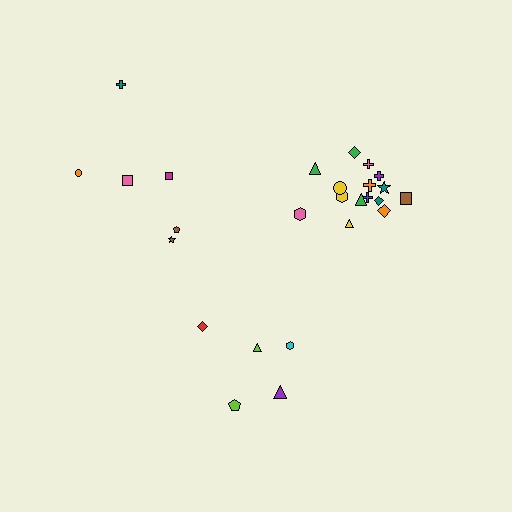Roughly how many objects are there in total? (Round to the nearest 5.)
Roughly 25 objects in total.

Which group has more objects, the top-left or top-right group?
The top-right group.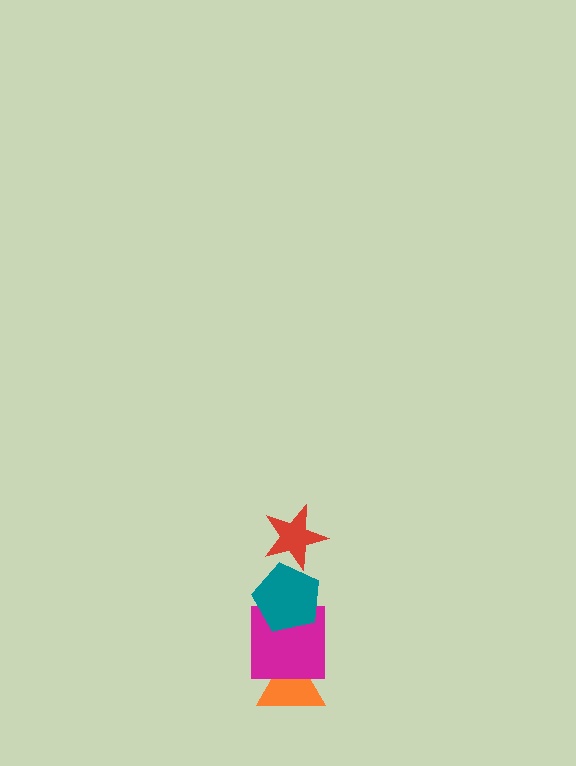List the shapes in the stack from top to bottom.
From top to bottom: the red star, the teal pentagon, the magenta square, the orange triangle.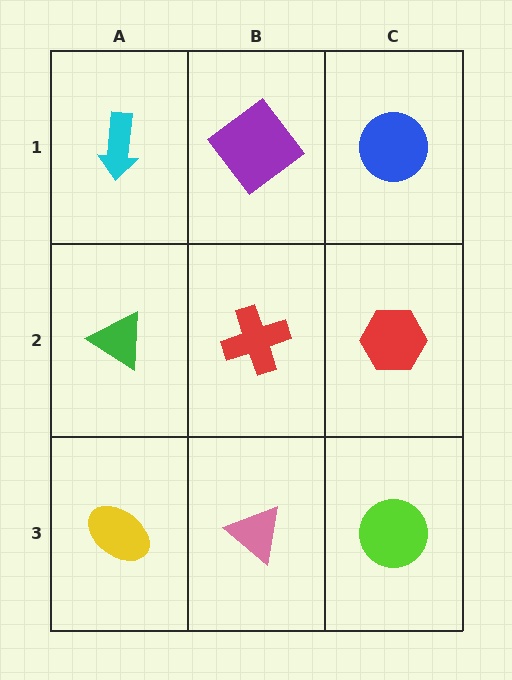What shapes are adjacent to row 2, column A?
A cyan arrow (row 1, column A), a yellow ellipse (row 3, column A), a red cross (row 2, column B).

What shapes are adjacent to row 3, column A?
A green triangle (row 2, column A), a pink triangle (row 3, column B).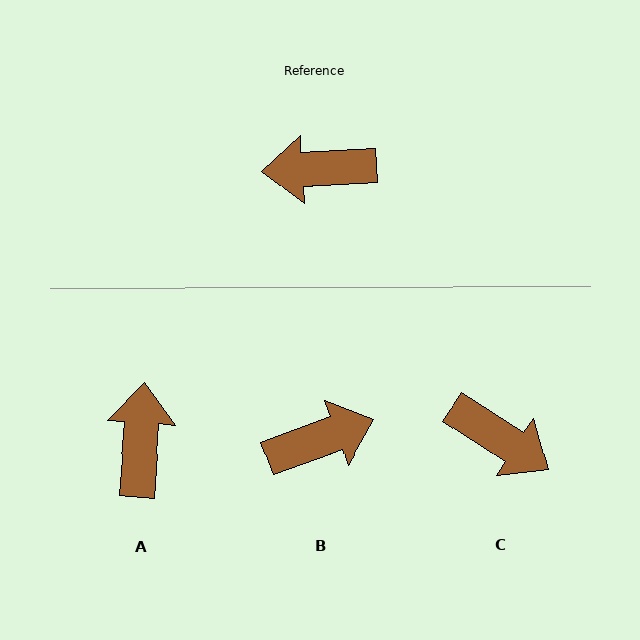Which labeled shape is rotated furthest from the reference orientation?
B, about 163 degrees away.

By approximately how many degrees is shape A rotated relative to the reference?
Approximately 97 degrees clockwise.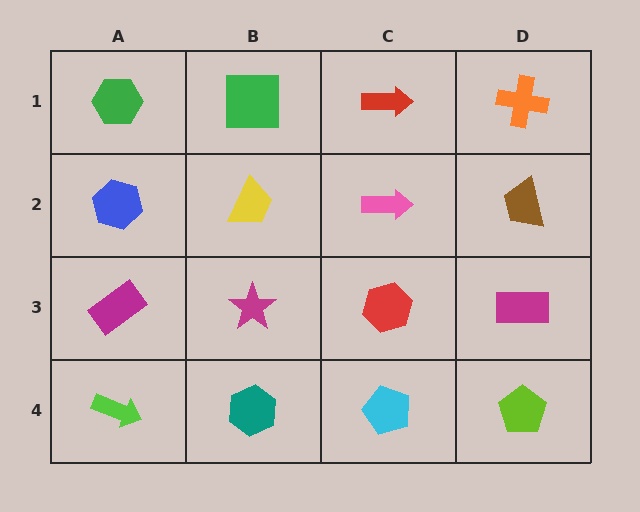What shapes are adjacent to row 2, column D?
An orange cross (row 1, column D), a magenta rectangle (row 3, column D), a pink arrow (row 2, column C).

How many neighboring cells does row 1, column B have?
3.